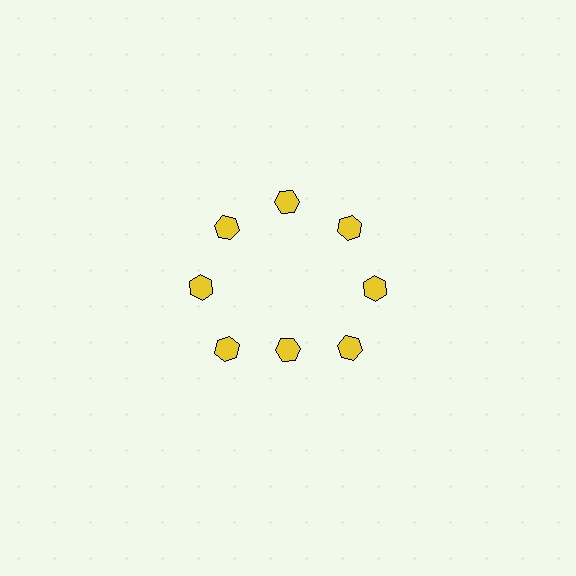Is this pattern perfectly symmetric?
No. The 8 yellow hexagons are arranged in a ring, but one element near the 6 o'clock position is pulled inward toward the center, breaking the 8-fold rotational symmetry.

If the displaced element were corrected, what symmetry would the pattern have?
It would have 8-fold rotational symmetry — the pattern would map onto itself every 45 degrees.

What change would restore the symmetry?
The symmetry would be restored by moving it outward, back onto the ring so that all 8 hexagons sit at equal angles and equal distance from the center.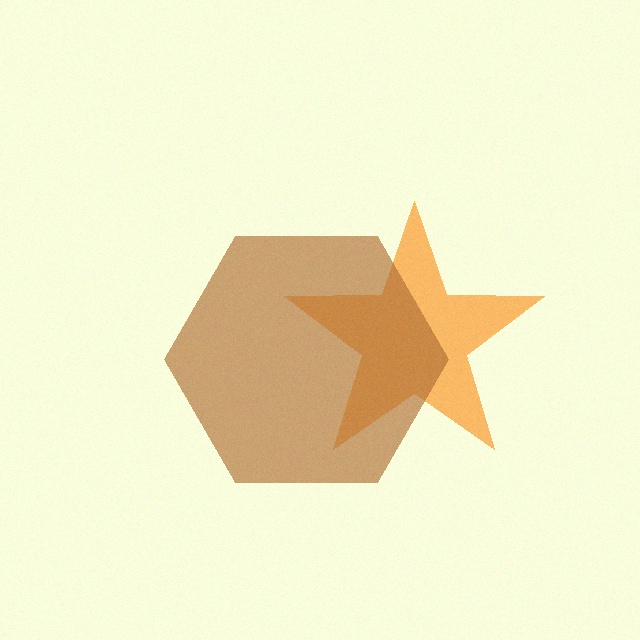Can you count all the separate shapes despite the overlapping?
Yes, there are 2 separate shapes.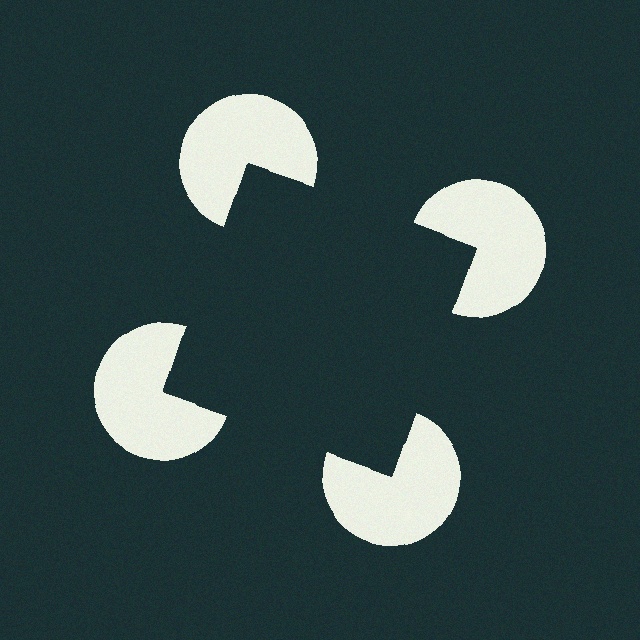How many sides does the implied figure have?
4 sides.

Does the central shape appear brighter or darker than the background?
It typically appears slightly darker than the background, even though no actual brightness change is drawn.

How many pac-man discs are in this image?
There are 4 — one at each vertex of the illusory square.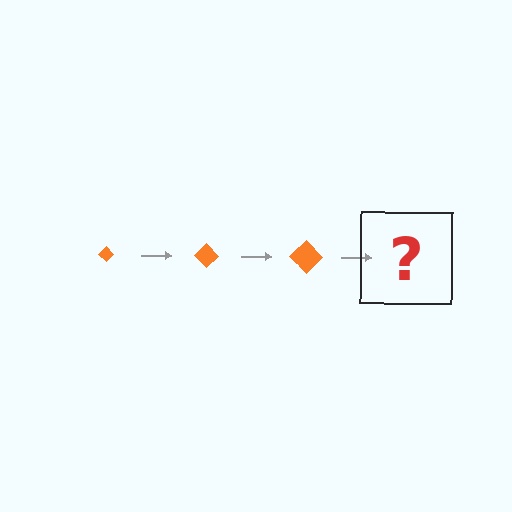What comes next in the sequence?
The next element should be an orange diamond, larger than the previous one.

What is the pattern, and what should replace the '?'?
The pattern is that the diamond gets progressively larger each step. The '?' should be an orange diamond, larger than the previous one.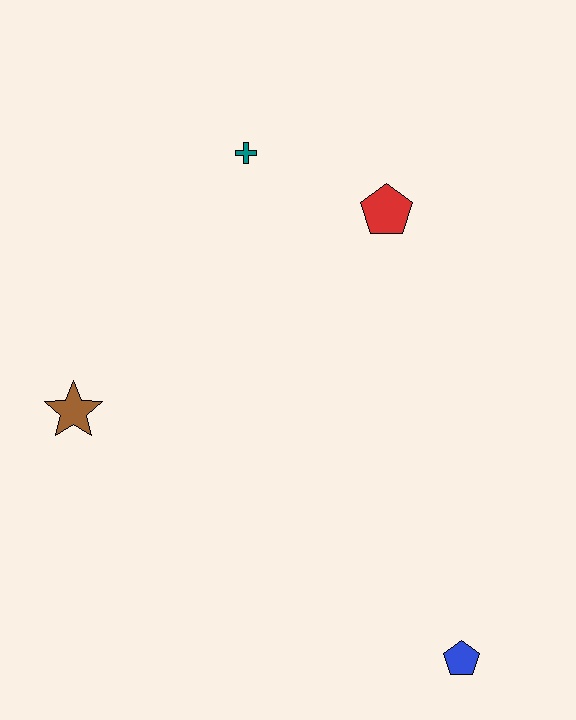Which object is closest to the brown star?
The teal cross is closest to the brown star.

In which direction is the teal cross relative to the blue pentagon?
The teal cross is above the blue pentagon.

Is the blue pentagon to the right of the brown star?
Yes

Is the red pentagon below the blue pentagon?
No